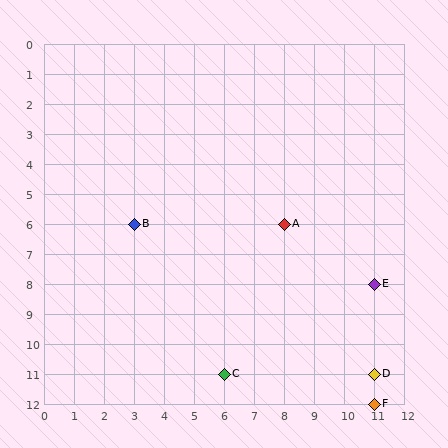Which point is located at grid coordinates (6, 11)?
Point C is at (6, 11).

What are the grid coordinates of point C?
Point C is at grid coordinates (6, 11).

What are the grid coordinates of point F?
Point F is at grid coordinates (11, 12).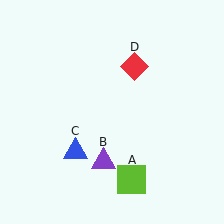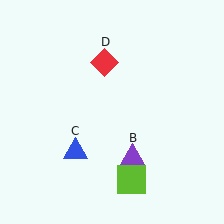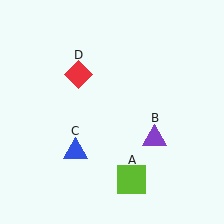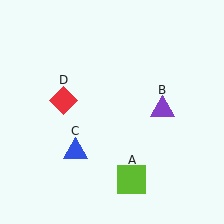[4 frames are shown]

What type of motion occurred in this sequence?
The purple triangle (object B), red diamond (object D) rotated counterclockwise around the center of the scene.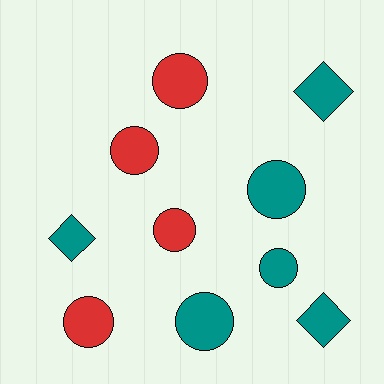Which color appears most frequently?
Teal, with 6 objects.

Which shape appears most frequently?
Circle, with 7 objects.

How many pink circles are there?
There are no pink circles.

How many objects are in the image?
There are 10 objects.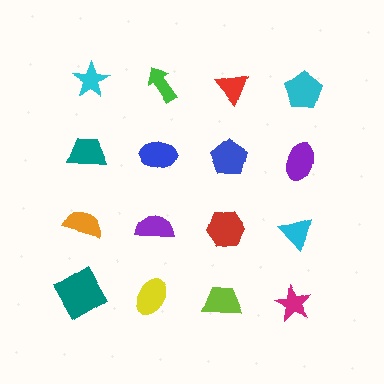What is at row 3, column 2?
A purple semicircle.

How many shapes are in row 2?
4 shapes.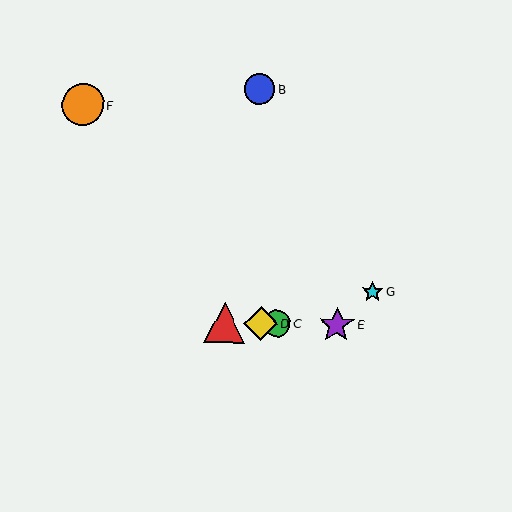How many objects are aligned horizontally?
4 objects (A, C, D, E) are aligned horizontally.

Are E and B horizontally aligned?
No, E is at y≈325 and B is at y≈89.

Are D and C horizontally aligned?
Yes, both are at y≈323.